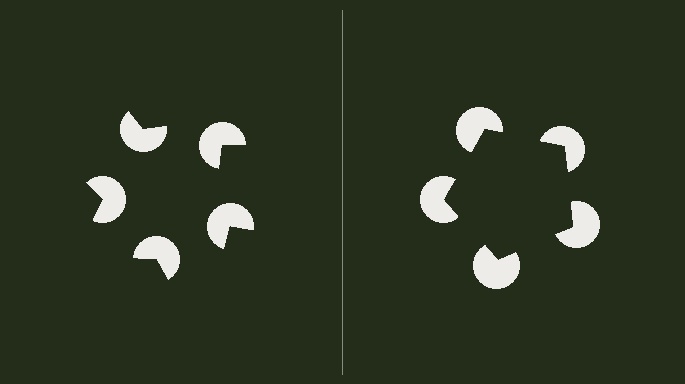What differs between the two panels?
The pac-man discs are positioned identically on both sides; only the wedge orientations differ. On the right they align to a pentagon; on the left they are misaligned.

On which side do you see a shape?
An illusory pentagon appears on the right side. On the left side the wedge cuts are rotated, so no coherent shape forms.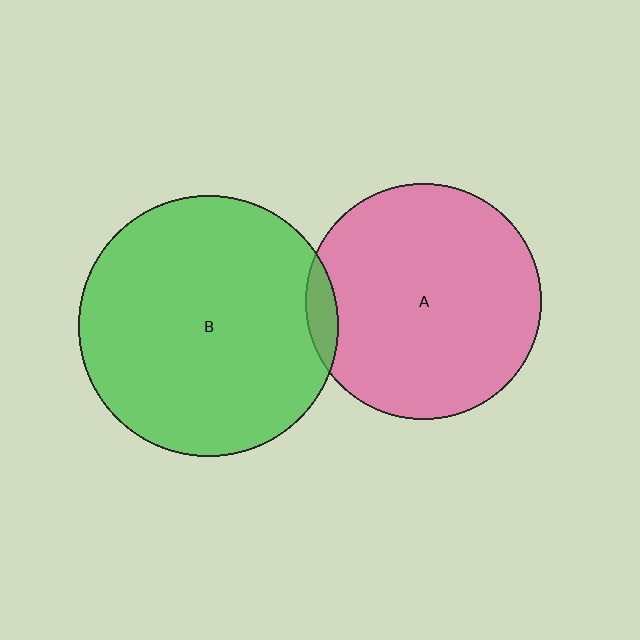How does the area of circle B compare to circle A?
Approximately 1.2 times.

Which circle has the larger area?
Circle B (green).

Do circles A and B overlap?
Yes.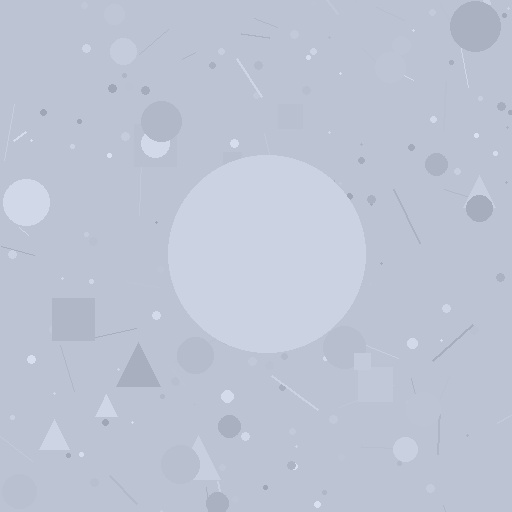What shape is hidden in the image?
A circle is hidden in the image.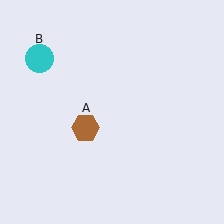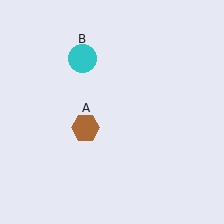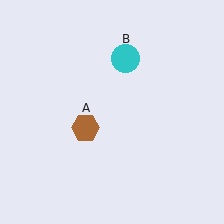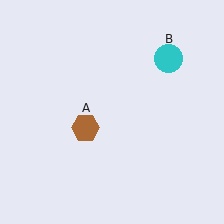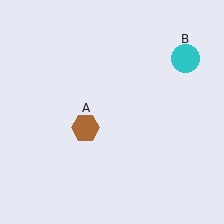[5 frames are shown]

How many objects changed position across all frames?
1 object changed position: cyan circle (object B).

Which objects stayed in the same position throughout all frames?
Brown hexagon (object A) remained stationary.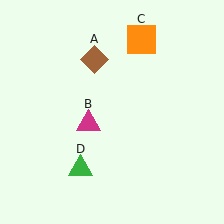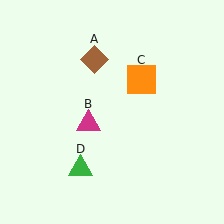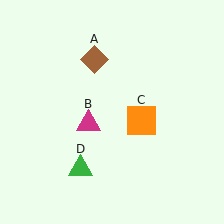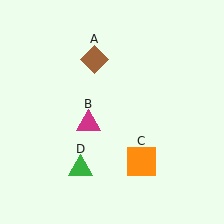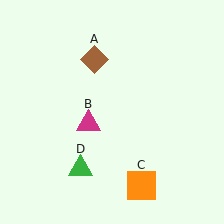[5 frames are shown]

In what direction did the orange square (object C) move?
The orange square (object C) moved down.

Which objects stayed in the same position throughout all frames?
Brown diamond (object A) and magenta triangle (object B) and green triangle (object D) remained stationary.